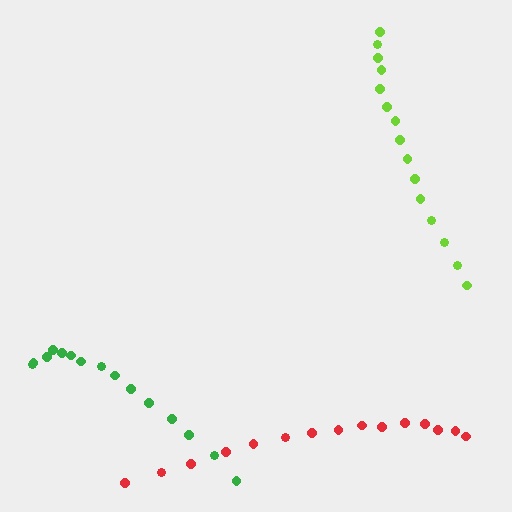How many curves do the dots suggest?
There are 3 distinct paths.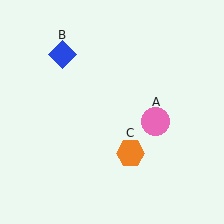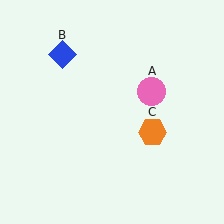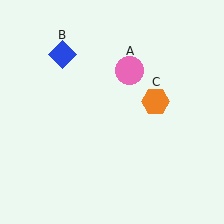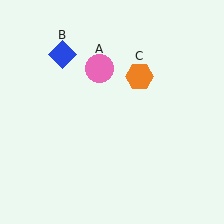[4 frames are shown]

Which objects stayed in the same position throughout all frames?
Blue diamond (object B) remained stationary.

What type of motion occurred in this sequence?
The pink circle (object A), orange hexagon (object C) rotated counterclockwise around the center of the scene.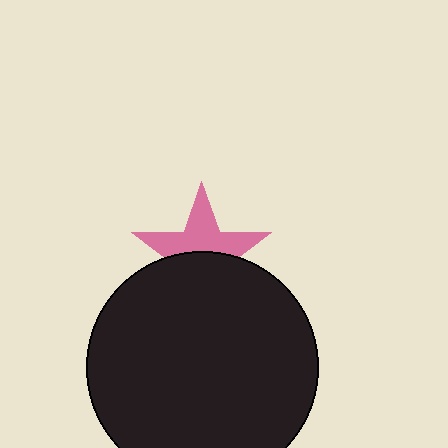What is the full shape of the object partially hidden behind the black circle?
The partially hidden object is a pink star.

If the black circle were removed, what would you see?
You would see the complete pink star.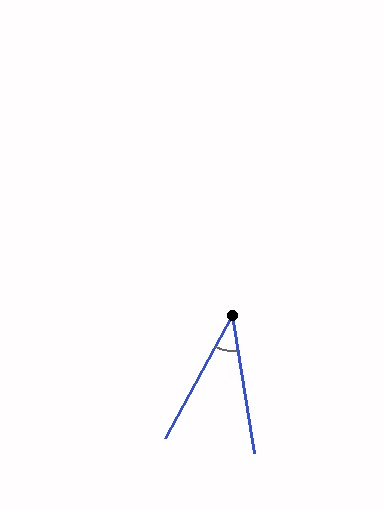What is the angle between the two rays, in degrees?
Approximately 37 degrees.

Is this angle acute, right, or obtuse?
It is acute.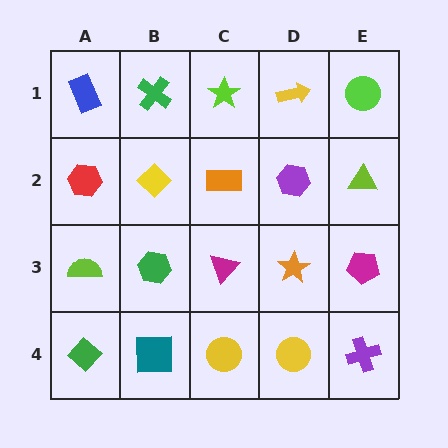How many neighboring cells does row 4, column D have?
3.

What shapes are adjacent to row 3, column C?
An orange rectangle (row 2, column C), a yellow circle (row 4, column C), a green hexagon (row 3, column B), an orange star (row 3, column D).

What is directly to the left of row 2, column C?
A yellow diamond.